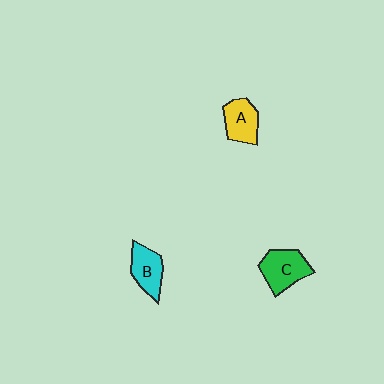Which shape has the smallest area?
Shape B (cyan).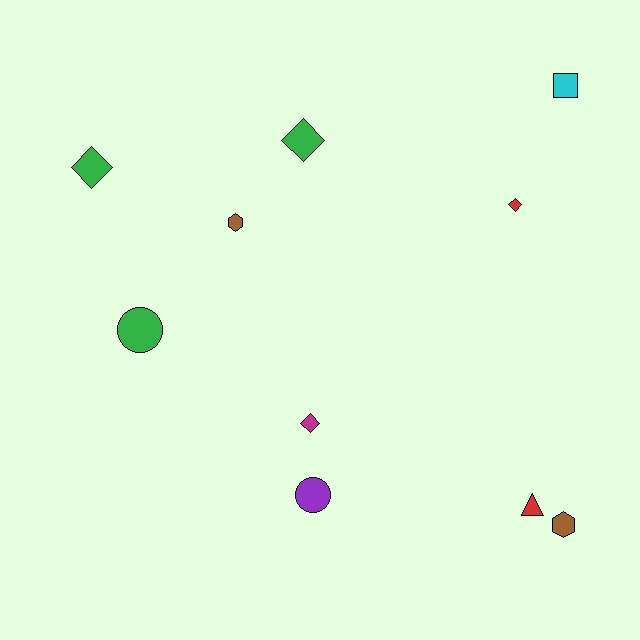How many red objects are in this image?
There are 2 red objects.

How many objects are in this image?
There are 10 objects.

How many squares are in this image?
There is 1 square.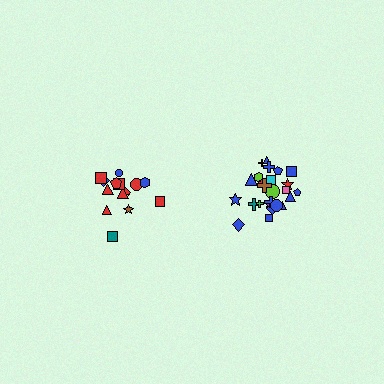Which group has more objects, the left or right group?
The right group.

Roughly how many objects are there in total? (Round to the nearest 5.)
Roughly 40 objects in total.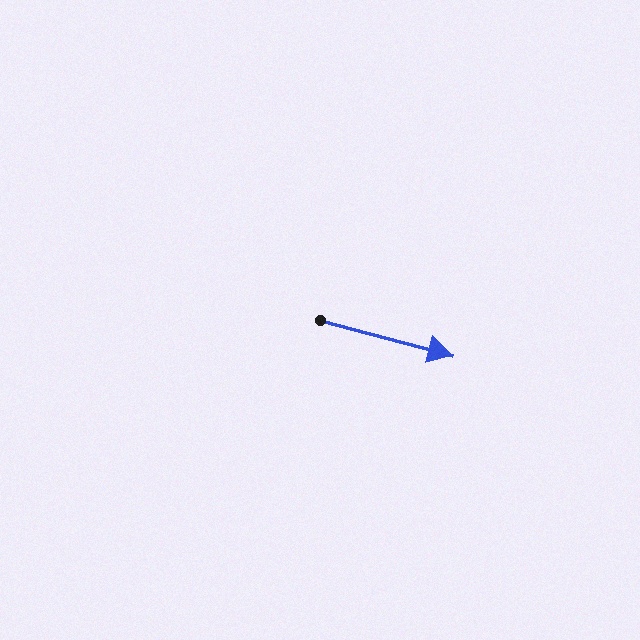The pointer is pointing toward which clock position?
Roughly 3 o'clock.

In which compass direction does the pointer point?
East.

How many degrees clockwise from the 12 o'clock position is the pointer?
Approximately 105 degrees.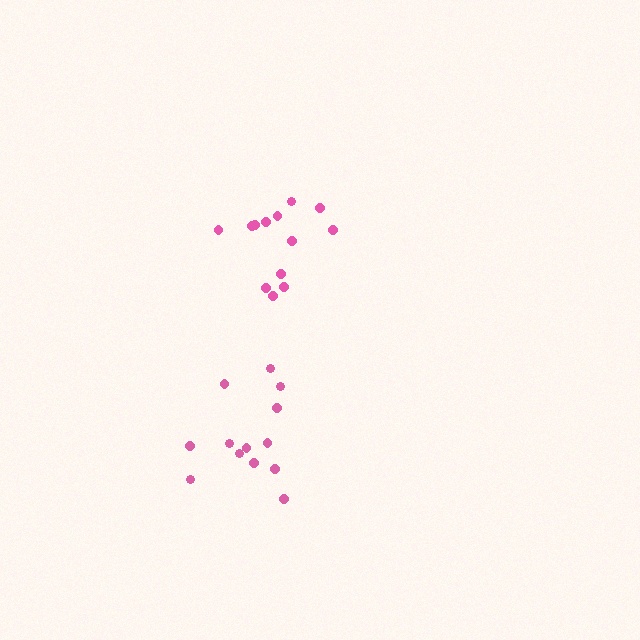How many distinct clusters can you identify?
There are 2 distinct clusters.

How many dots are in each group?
Group 1: 13 dots, Group 2: 13 dots (26 total).